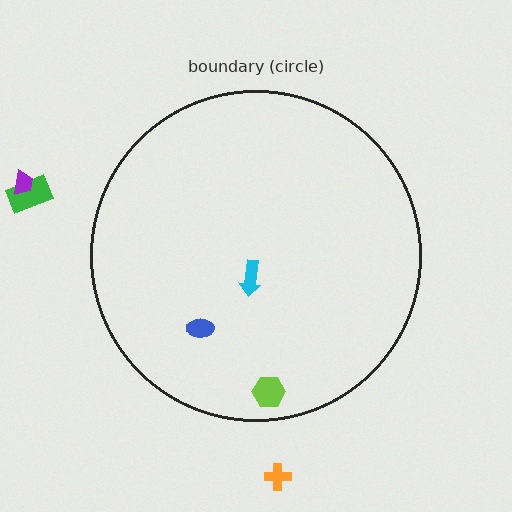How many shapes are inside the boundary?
3 inside, 3 outside.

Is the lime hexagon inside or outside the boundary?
Inside.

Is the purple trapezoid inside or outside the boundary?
Outside.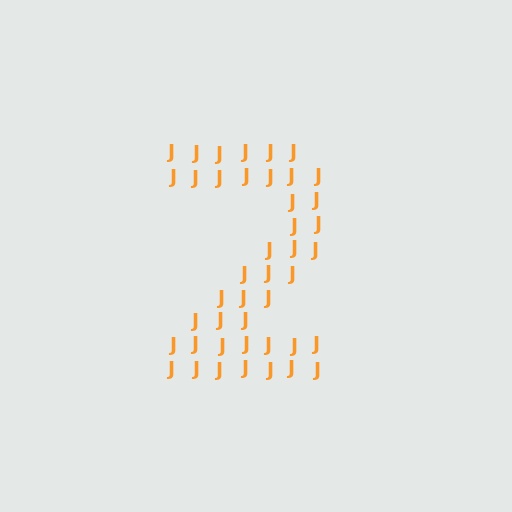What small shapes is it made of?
It is made of small letter J's.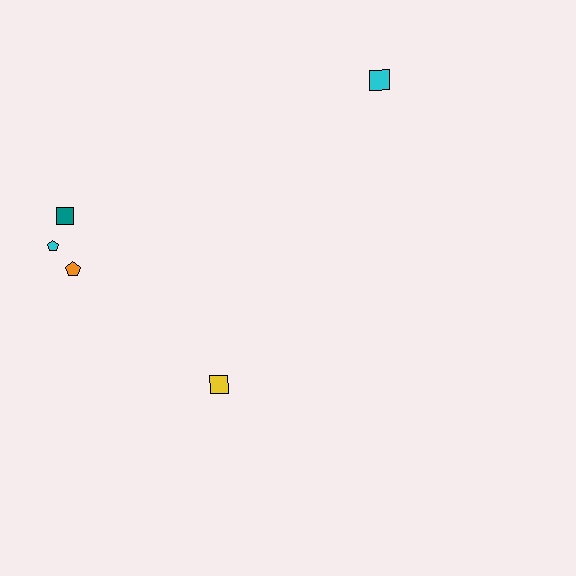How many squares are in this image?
There are 3 squares.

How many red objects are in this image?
There are no red objects.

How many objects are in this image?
There are 5 objects.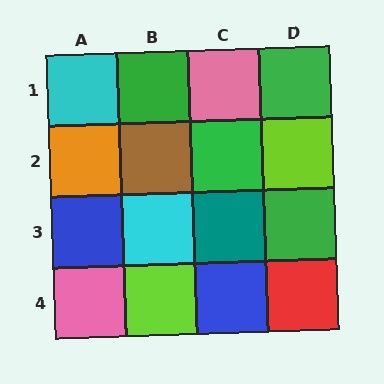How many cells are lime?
2 cells are lime.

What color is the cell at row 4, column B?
Lime.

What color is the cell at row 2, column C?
Green.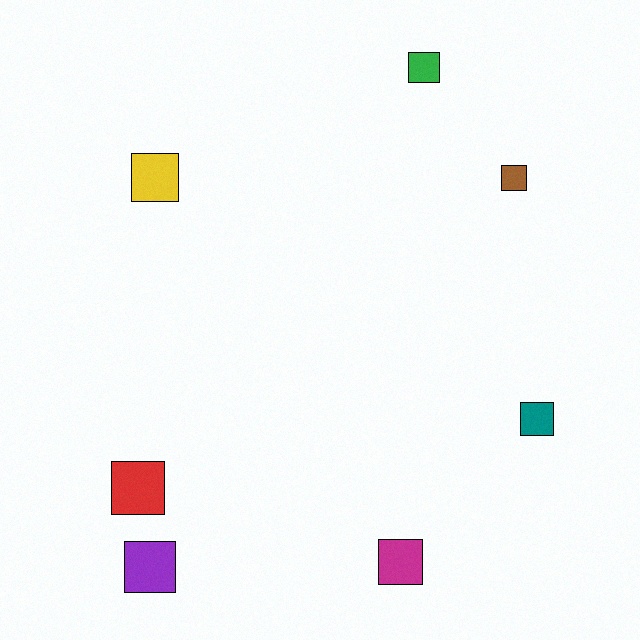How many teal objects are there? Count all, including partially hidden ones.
There is 1 teal object.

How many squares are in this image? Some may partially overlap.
There are 7 squares.